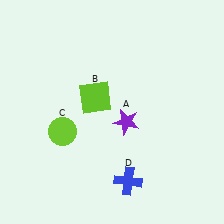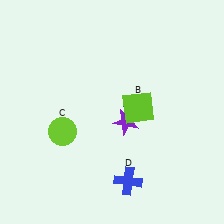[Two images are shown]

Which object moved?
The lime square (B) moved right.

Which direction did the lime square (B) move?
The lime square (B) moved right.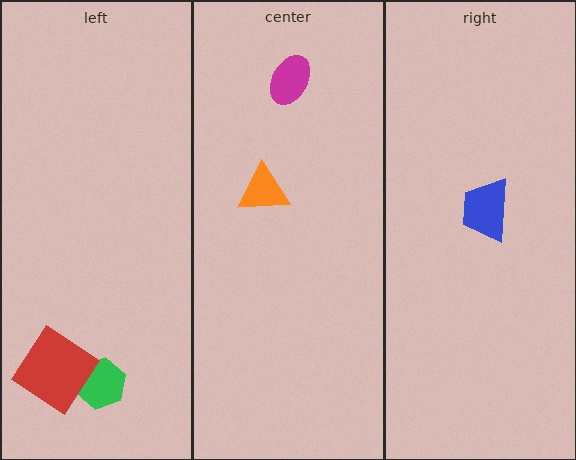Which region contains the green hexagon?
The left region.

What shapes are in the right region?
The blue trapezoid.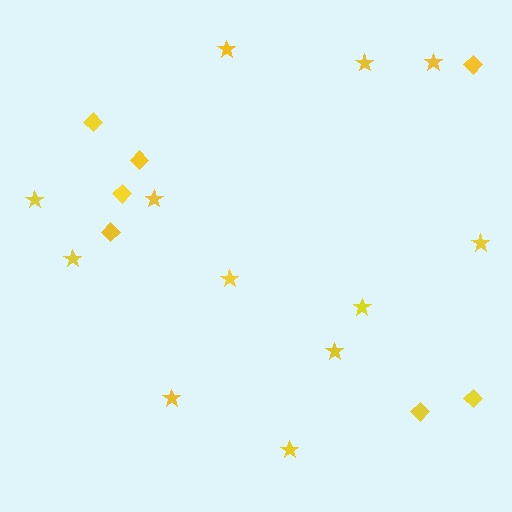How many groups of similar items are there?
There are 2 groups: one group of diamonds (7) and one group of stars (12).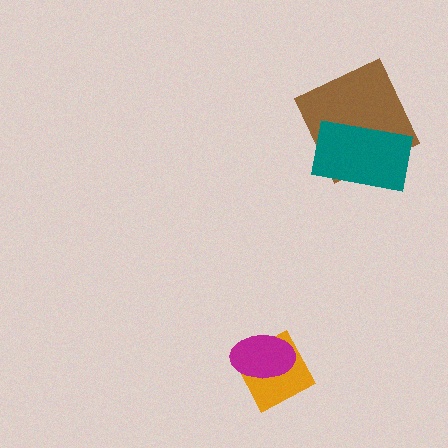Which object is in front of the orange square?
The magenta ellipse is in front of the orange square.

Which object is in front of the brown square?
The teal rectangle is in front of the brown square.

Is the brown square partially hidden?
Yes, it is partially covered by another shape.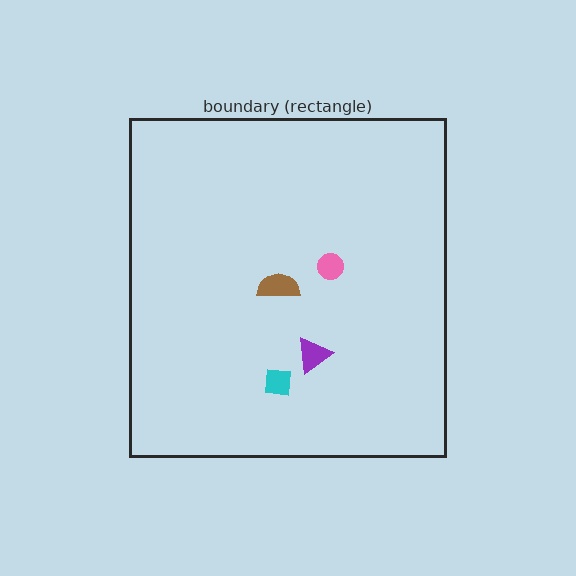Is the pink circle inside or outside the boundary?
Inside.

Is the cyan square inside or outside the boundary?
Inside.